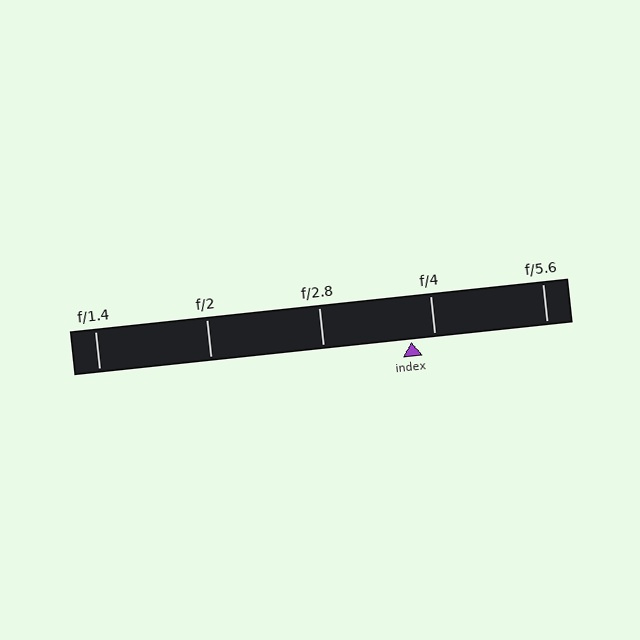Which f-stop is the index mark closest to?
The index mark is closest to f/4.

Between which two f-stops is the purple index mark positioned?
The index mark is between f/2.8 and f/4.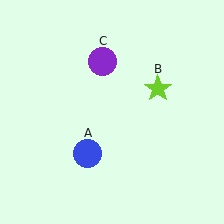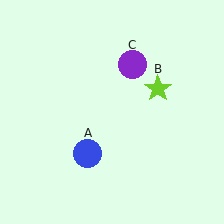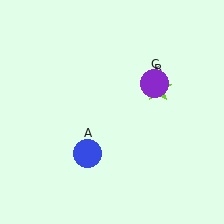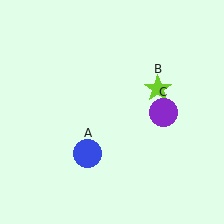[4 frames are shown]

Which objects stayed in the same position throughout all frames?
Blue circle (object A) and lime star (object B) remained stationary.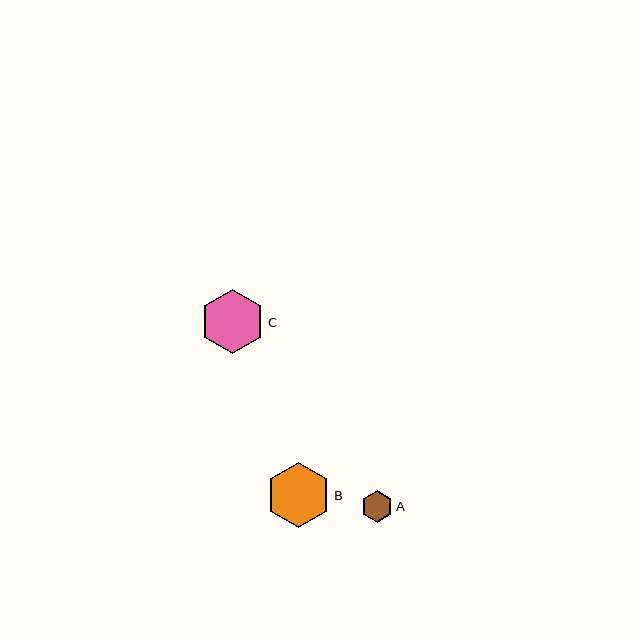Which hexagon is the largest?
Hexagon B is the largest with a size of approximately 65 pixels.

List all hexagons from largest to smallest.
From largest to smallest: B, C, A.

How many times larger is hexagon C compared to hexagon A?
Hexagon C is approximately 2.1 times the size of hexagon A.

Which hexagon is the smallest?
Hexagon A is the smallest with a size of approximately 31 pixels.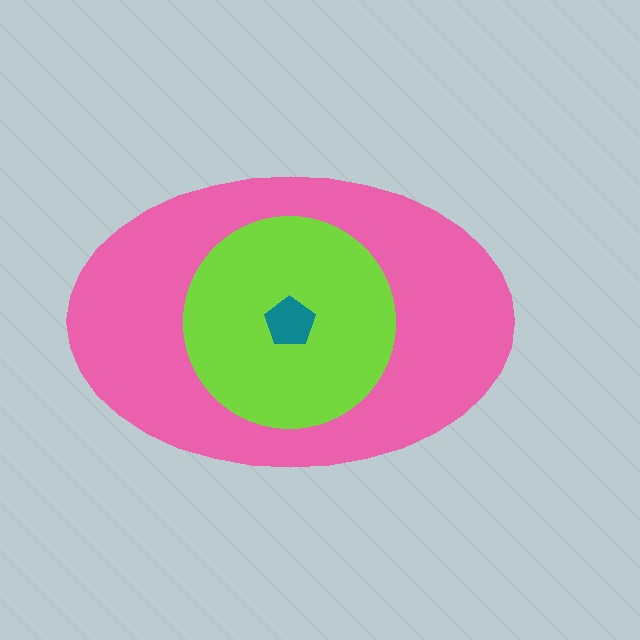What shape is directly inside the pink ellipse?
The lime circle.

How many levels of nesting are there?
3.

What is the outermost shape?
The pink ellipse.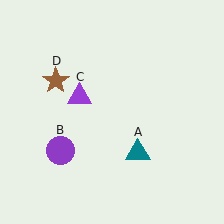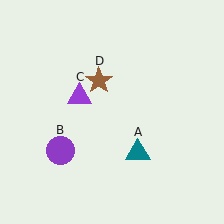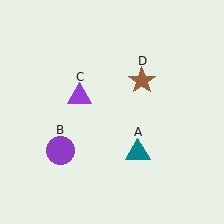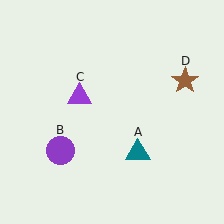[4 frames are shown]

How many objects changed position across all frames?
1 object changed position: brown star (object D).